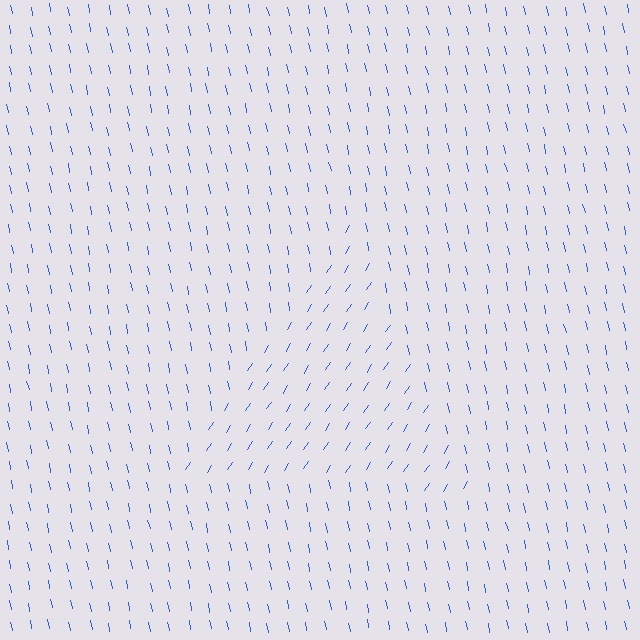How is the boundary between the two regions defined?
The boundary is defined purely by a change in line orientation (approximately 45 degrees difference). All lines are the same color and thickness.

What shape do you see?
I see a triangle.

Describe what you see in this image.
The image is filled with small blue line segments. A triangle region in the image has lines oriented differently from the surrounding lines, creating a visible texture boundary.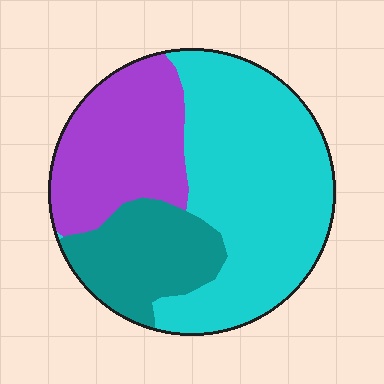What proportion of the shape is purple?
Purple takes up between a sixth and a third of the shape.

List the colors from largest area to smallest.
From largest to smallest: cyan, purple, teal.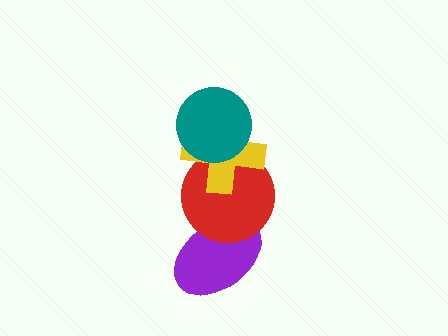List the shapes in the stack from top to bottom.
From top to bottom: the teal circle, the yellow cross, the red circle, the purple ellipse.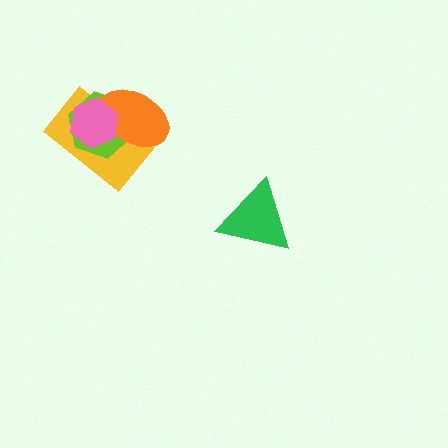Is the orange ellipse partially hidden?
Yes, it is partially covered by another shape.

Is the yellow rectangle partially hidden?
Yes, it is partially covered by another shape.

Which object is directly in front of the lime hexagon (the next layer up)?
The orange ellipse is directly in front of the lime hexagon.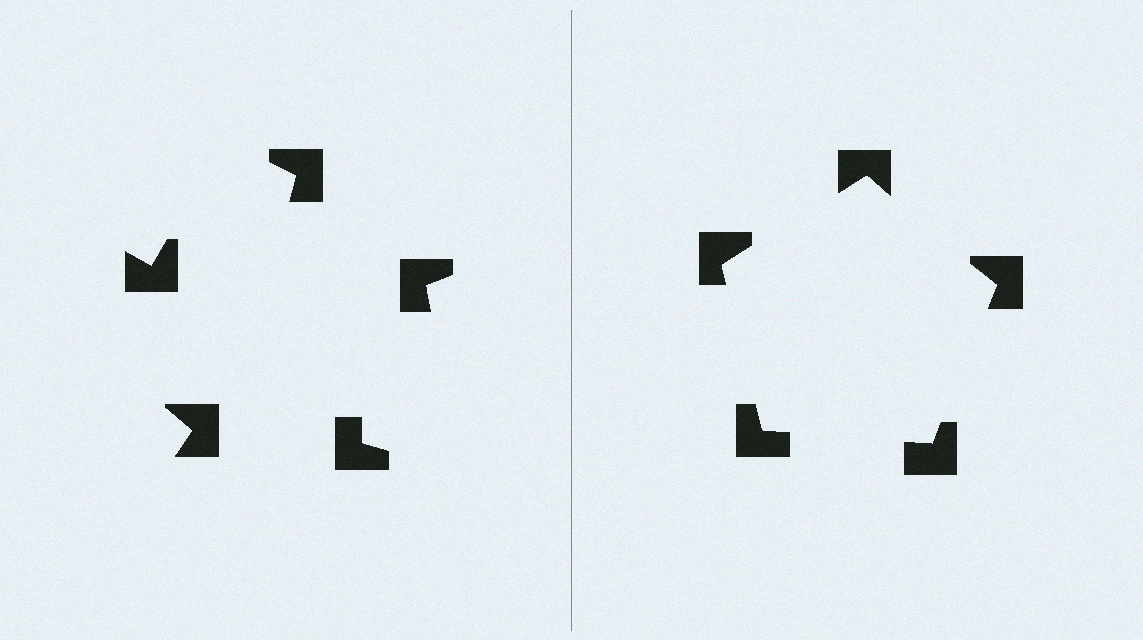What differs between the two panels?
The notched squares are positioned identically on both sides; only the wedge orientations differ. On the right they align to a pentagon; on the left they are misaligned.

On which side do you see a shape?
An illusory pentagon appears on the right side. On the left side the wedge cuts are rotated, so no coherent shape forms.